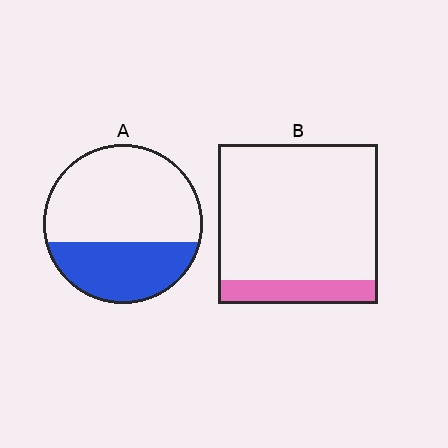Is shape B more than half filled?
No.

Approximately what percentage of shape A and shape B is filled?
A is approximately 35% and B is approximately 15%.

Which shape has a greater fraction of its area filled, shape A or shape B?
Shape A.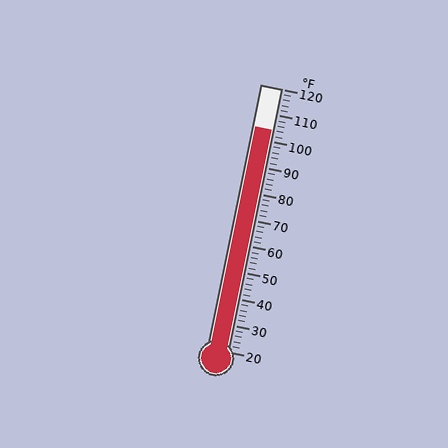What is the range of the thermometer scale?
The thermometer scale ranges from 20°F to 120°F.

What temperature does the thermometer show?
The thermometer shows approximately 104°F.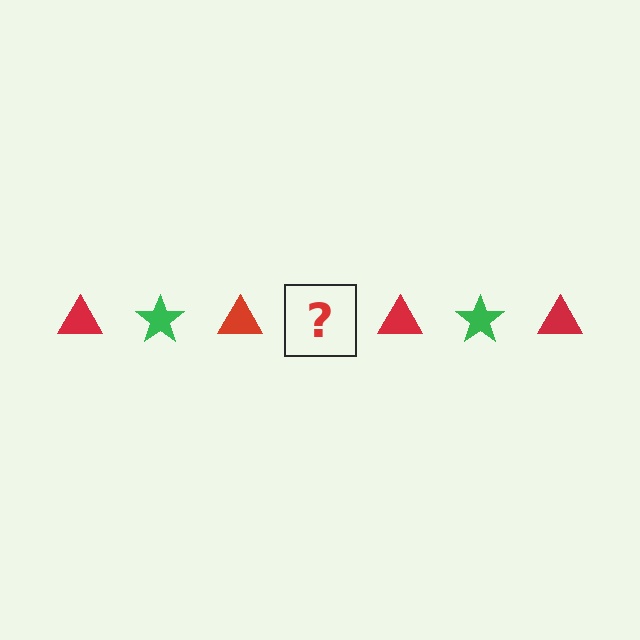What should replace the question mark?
The question mark should be replaced with a green star.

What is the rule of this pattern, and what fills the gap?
The rule is that the pattern alternates between red triangle and green star. The gap should be filled with a green star.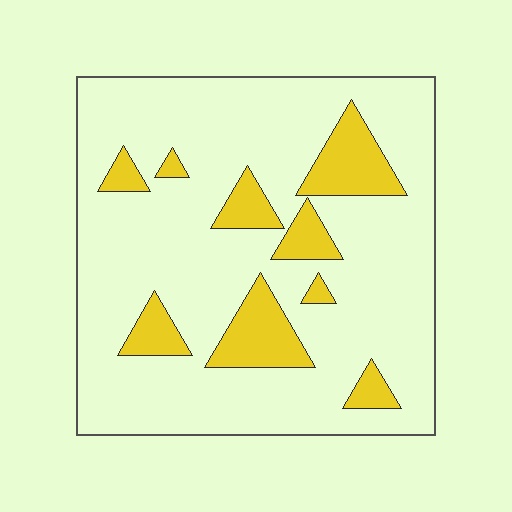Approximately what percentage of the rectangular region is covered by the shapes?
Approximately 15%.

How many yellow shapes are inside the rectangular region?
9.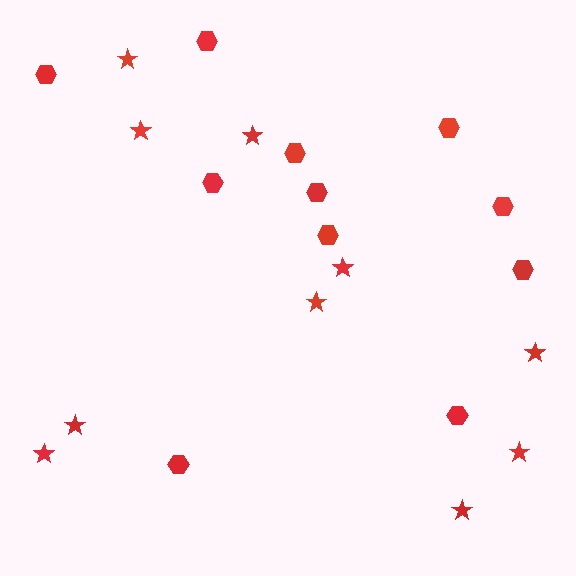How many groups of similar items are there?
There are 2 groups: one group of hexagons (11) and one group of stars (10).